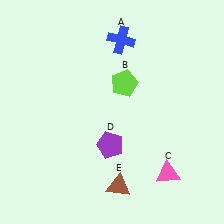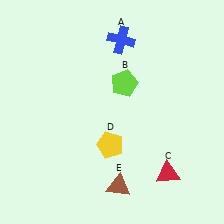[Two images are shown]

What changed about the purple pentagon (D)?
In Image 1, D is purple. In Image 2, it changed to yellow.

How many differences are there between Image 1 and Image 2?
There are 2 differences between the two images.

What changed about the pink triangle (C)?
In Image 1, C is pink. In Image 2, it changed to red.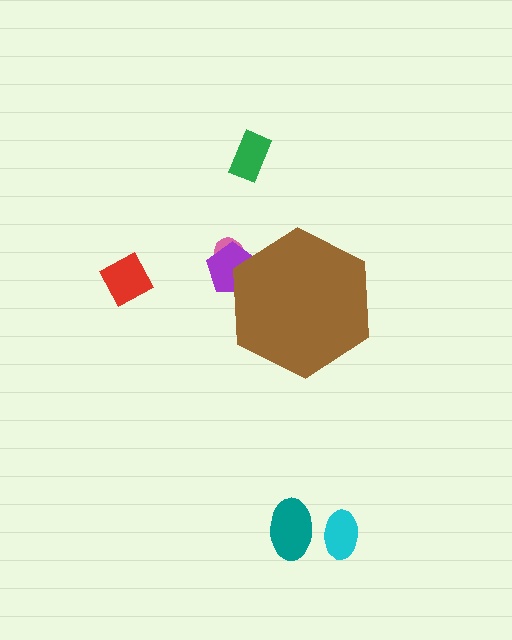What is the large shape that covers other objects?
A brown hexagon.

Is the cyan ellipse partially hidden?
No, the cyan ellipse is fully visible.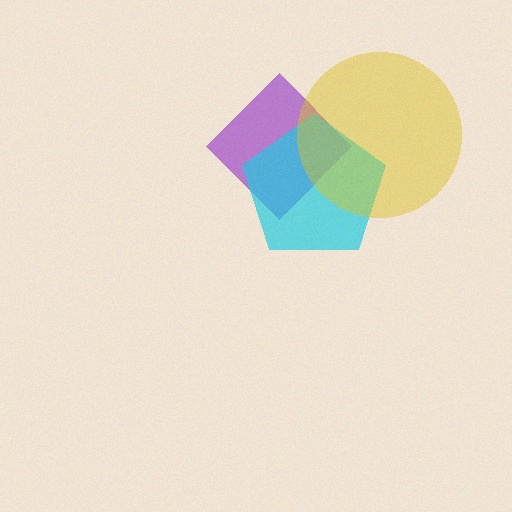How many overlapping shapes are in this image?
There are 3 overlapping shapes in the image.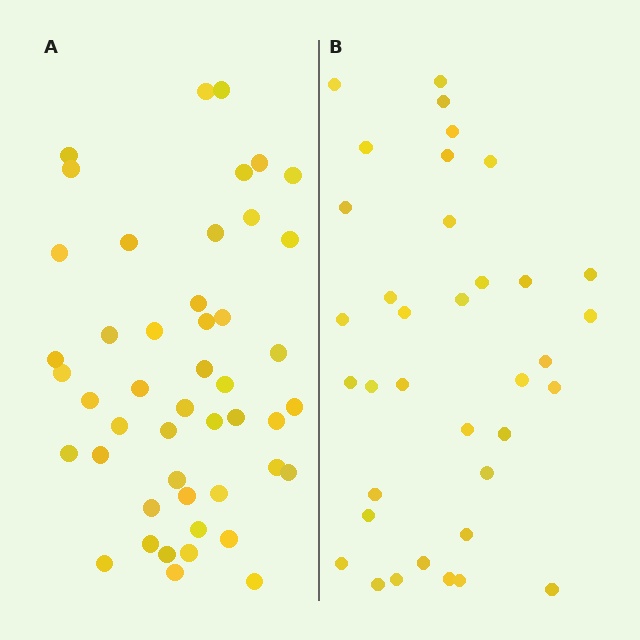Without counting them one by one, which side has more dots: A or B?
Region A (the left region) has more dots.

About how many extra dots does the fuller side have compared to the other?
Region A has roughly 12 or so more dots than region B.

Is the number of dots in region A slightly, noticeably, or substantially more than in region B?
Region A has noticeably more, but not dramatically so. The ratio is roughly 1.3 to 1.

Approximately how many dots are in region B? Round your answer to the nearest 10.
About 40 dots. (The exact count is 36, which rounds to 40.)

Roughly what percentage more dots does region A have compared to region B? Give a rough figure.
About 30% more.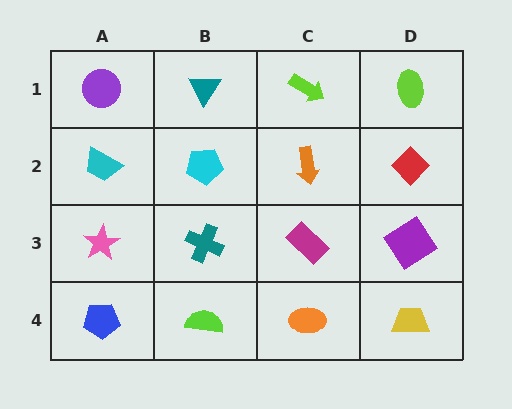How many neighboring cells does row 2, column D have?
3.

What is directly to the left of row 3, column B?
A pink star.